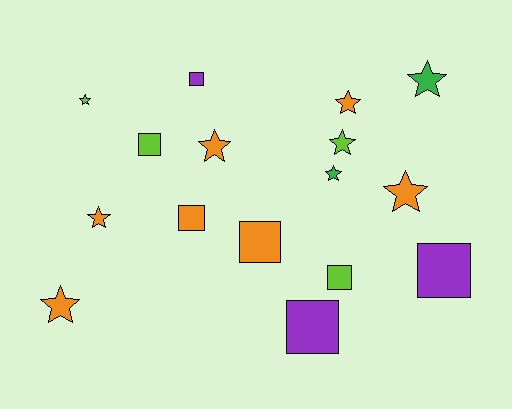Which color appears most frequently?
Orange, with 7 objects.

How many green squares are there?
There are no green squares.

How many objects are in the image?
There are 16 objects.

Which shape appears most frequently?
Star, with 9 objects.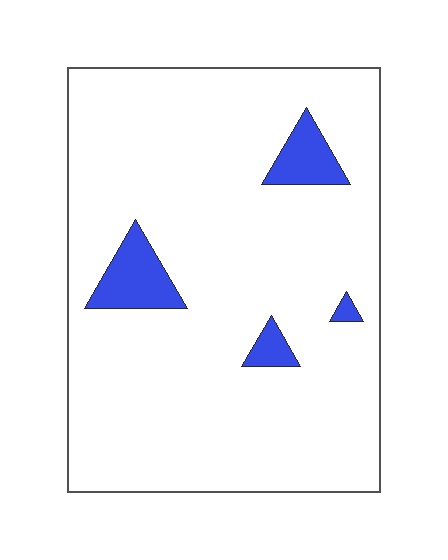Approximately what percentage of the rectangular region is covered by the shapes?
Approximately 10%.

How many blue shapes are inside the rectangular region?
4.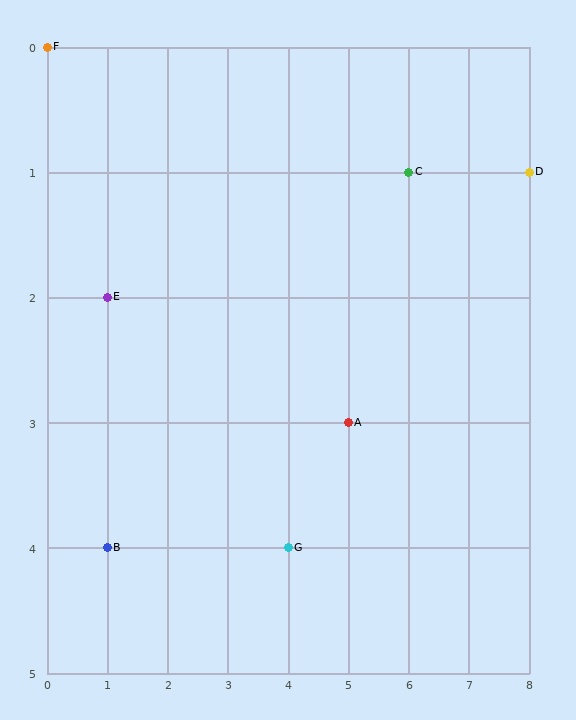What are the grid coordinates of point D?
Point D is at grid coordinates (8, 1).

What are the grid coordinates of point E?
Point E is at grid coordinates (1, 2).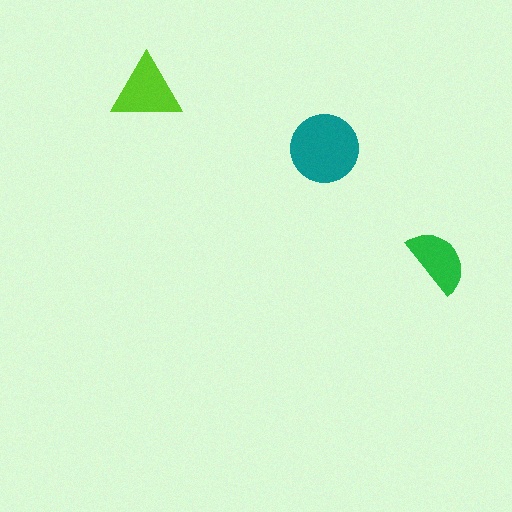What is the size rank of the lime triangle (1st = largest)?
2nd.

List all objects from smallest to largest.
The green semicircle, the lime triangle, the teal circle.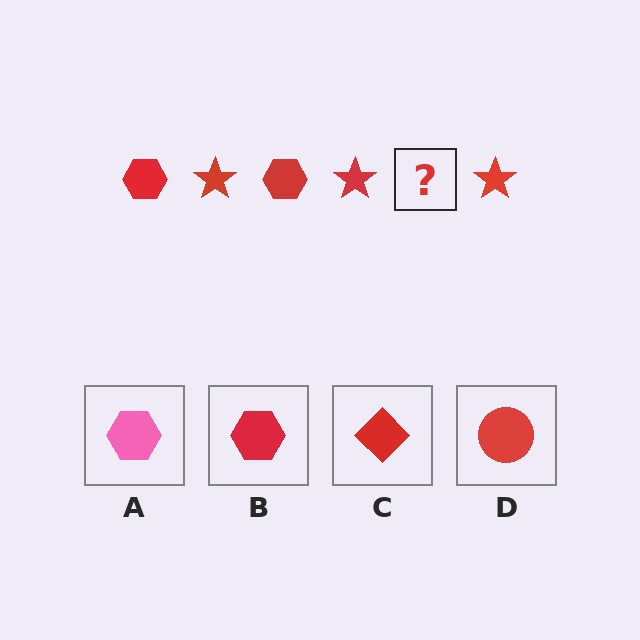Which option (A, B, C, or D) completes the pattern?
B.